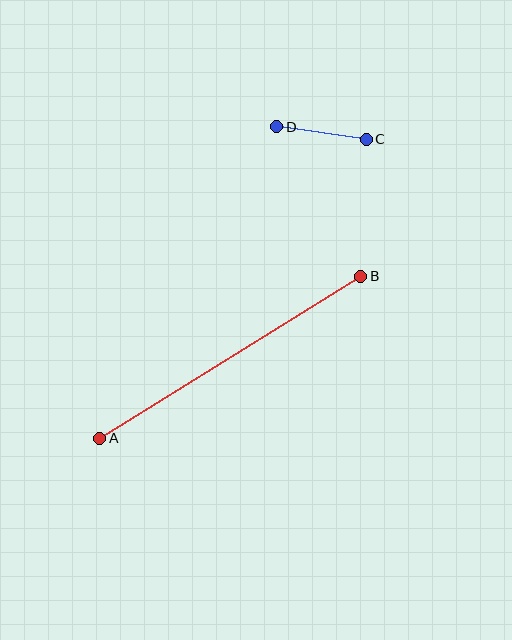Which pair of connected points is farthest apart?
Points A and B are farthest apart.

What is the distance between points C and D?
The distance is approximately 90 pixels.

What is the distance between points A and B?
The distance is approximately 307 pixels.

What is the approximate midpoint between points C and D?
The midpoint is at approximately (322, 133) pixels.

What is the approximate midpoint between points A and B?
The midpoint is at approximately (230, 357) pixels.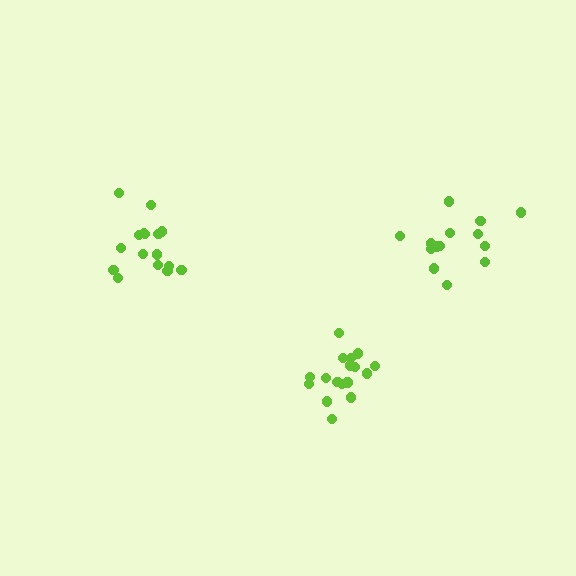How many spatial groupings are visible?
There are 3 spatial groupings.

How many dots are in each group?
Group 1: 16 dots, Group 2: 14 dots, Group 3: 17 dots (47 total).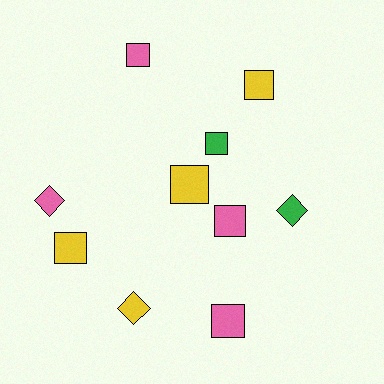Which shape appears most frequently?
Square, with 7 objects.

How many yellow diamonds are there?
There is 1 yellow diamond.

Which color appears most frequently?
Yellow, with 4 objects.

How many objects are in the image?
There are 10 objects.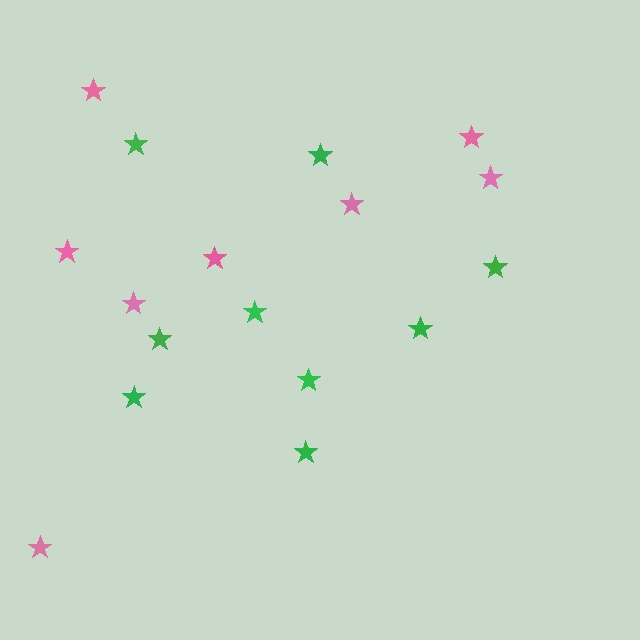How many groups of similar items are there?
There are 2 groups: one group of green stars (9) and one group of pink stars (8).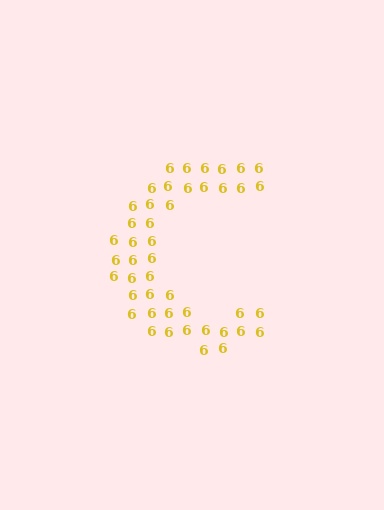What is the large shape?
The large shape is the letter C.